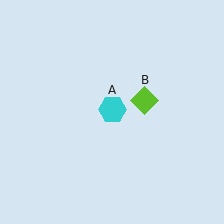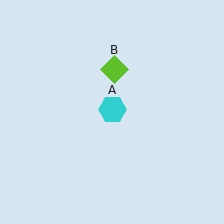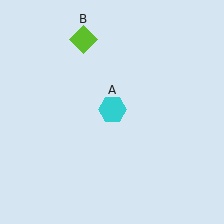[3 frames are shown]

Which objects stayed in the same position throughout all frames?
Cyan hexagon (object A) remained stationary.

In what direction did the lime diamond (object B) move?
The lime diamond (object B) moved up and to the left.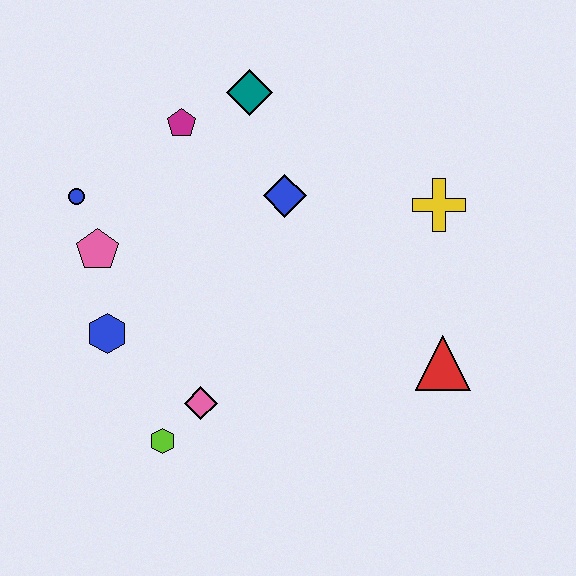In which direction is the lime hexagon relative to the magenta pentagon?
The lime hexagon is below the magenta pentagon.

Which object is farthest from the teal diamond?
The lime hexagon is farthest from the teal diamond.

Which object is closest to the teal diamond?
The magenta pentagon is closest to the teal diamond.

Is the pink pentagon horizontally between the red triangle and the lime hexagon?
No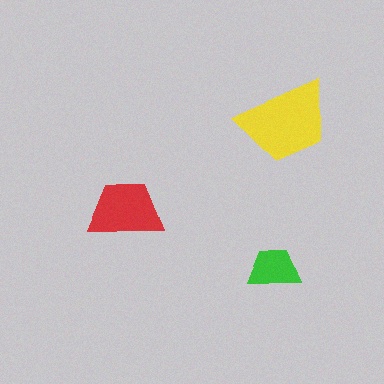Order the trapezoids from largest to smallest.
the yellow one, the red one, the green one.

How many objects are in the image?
There are 3 objects in the image.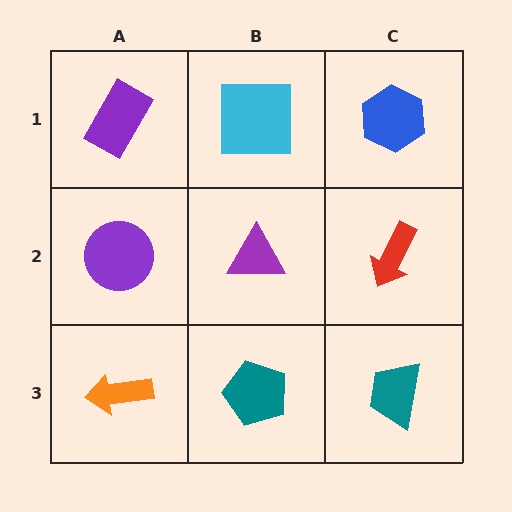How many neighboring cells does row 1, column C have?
2.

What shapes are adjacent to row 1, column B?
A purple triangle (row 2, column B), a purple rectangle (row 1, column A), a blue hexagon (row 1, column C).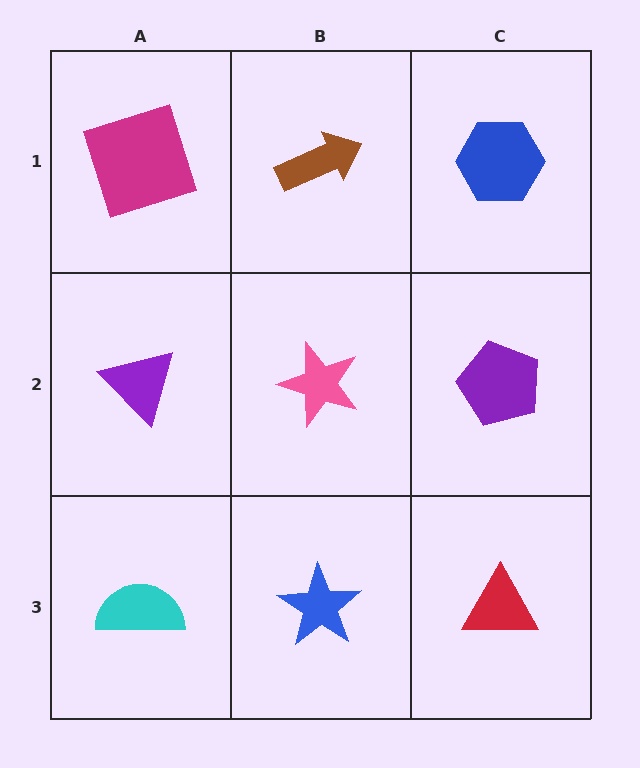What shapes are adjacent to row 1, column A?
A purple triangle (row 2, column A), a brown arrow (row 1, column B).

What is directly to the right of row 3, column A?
A blue star.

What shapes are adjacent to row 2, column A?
A magenta square (row 1, column A), a cyan semicircle (row 3, column A), a pink star (row 2, column B).